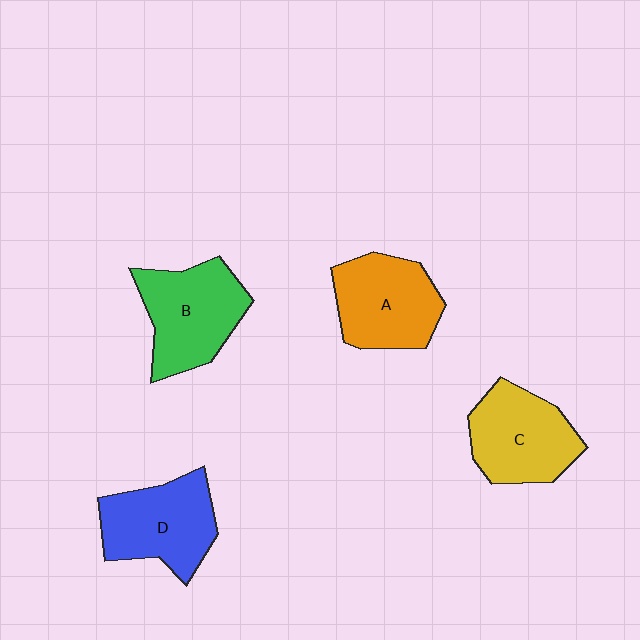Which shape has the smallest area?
Shape C (yellow).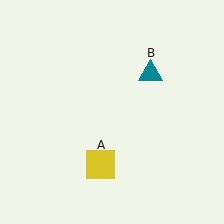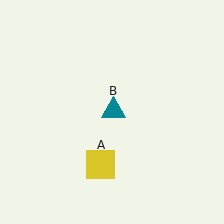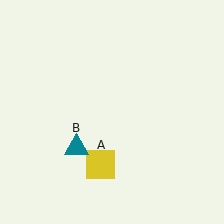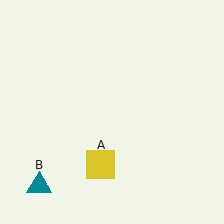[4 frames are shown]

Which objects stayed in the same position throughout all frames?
Yellow square (object A) remained stationary.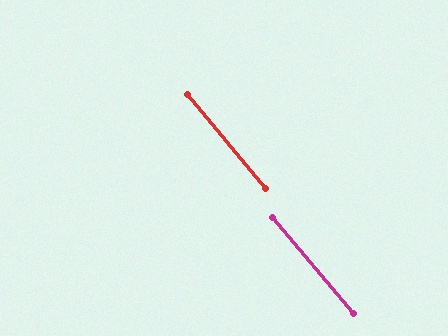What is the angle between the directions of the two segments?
Approximately 0 degrees.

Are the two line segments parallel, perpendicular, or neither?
Parallel — their directions differ by only 0.2°.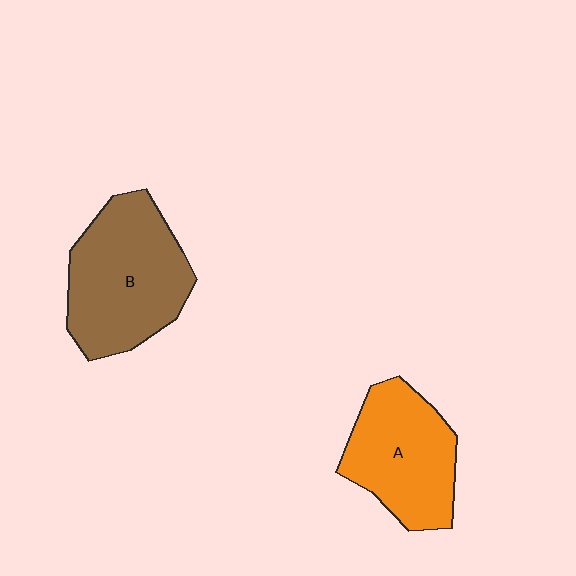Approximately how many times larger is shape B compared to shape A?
Approximately 1.2 times.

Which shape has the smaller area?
Shape A (orange).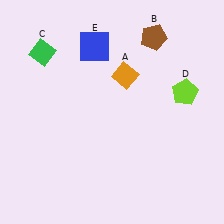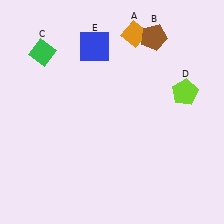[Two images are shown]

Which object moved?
The orange diamond (A) moved up.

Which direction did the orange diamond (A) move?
The orange diamond (A) moved up.